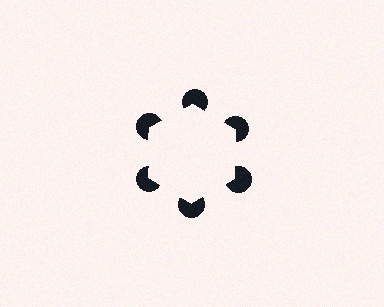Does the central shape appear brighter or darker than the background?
It typically appears slightly brighter than the background, even though no actual brightness change is drawn.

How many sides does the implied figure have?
6 sides.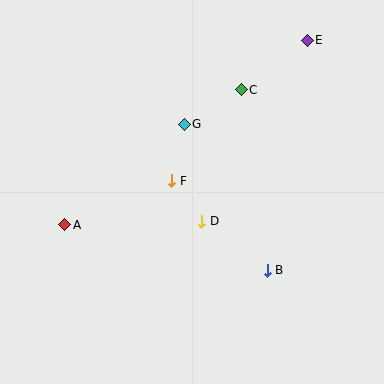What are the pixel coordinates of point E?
Point E is at (307, 40).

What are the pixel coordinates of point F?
Point F is at (172, 181).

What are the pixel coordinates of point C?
Point C is at (241, 90).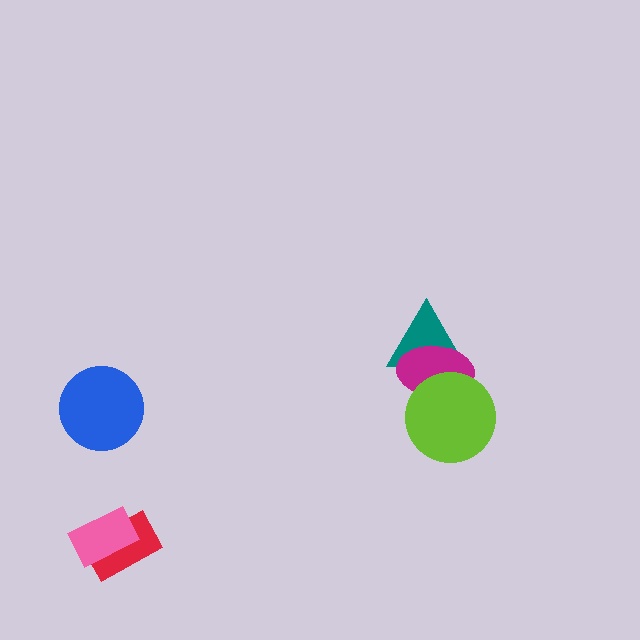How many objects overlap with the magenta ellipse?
2 objects overlap with the magenta ellipse.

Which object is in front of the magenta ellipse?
The lime circle is in front of the magenta ellipse.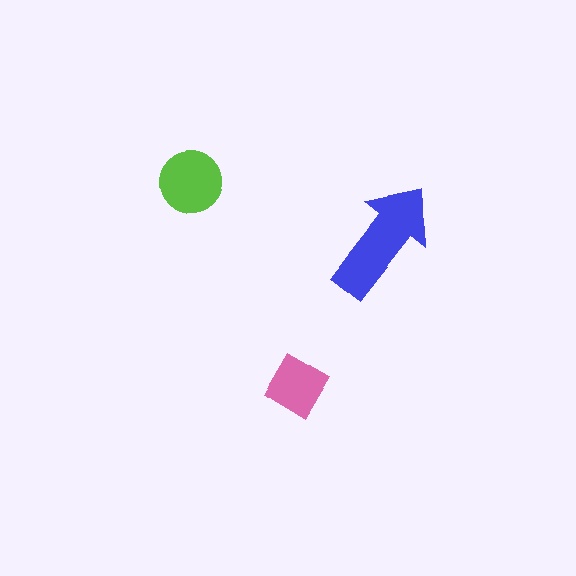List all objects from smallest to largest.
The pink diamond, the lime circle, the blue arrow.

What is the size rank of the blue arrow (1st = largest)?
1st.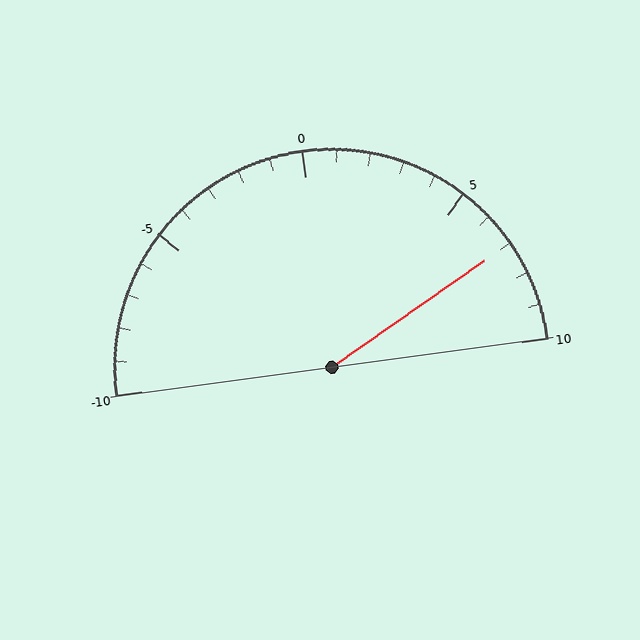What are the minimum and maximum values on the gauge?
The gauge ranges from -10 to 10.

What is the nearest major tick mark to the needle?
The nearest major tick mark is 5.